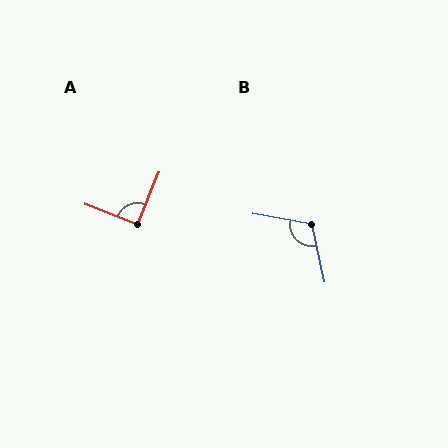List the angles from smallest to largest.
A (91°), B (112°).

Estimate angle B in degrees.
Approximately 112 degrees.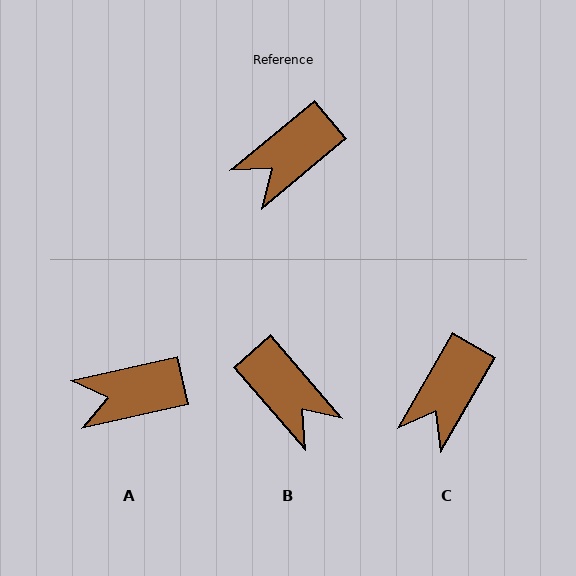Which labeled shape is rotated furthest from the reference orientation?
B, about 91 degrees away.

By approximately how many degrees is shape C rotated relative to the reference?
Approximately 20 degrees counter-clockwise.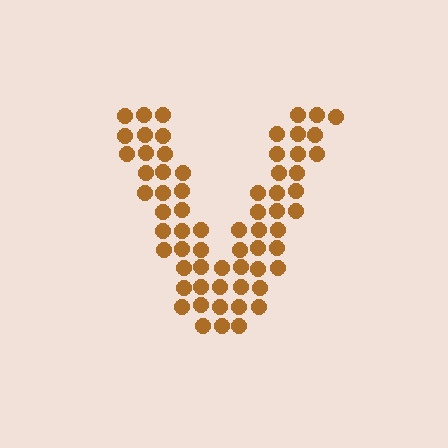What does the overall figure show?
The overall figure shows the letter V.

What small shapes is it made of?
It is made of small circles.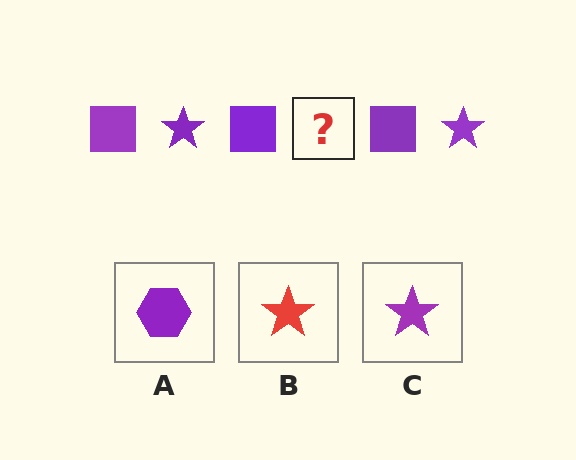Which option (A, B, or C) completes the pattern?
C.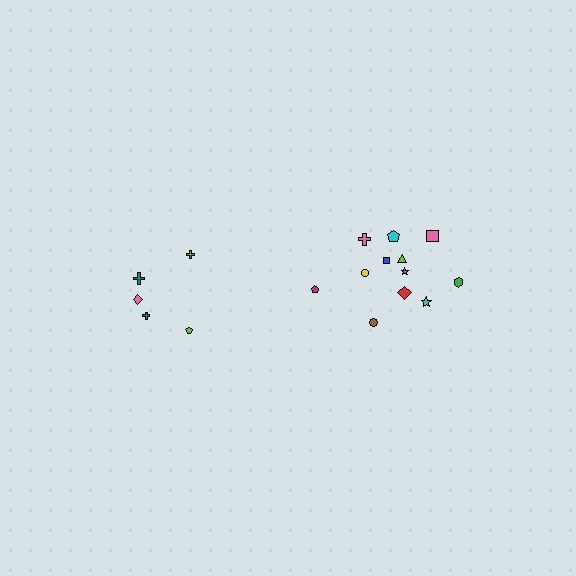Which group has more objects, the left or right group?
The right group.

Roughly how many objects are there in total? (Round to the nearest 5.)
Roughly 15 objects in total.